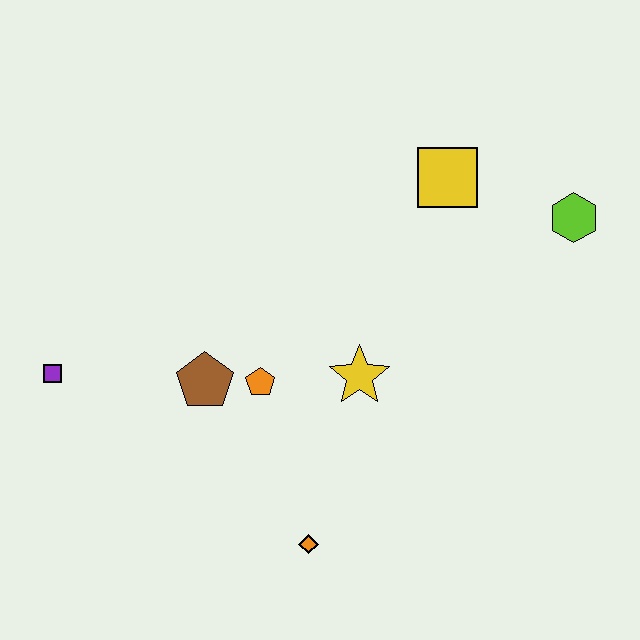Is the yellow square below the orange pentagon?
No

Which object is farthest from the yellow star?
The purple square is farthest from the yellow star.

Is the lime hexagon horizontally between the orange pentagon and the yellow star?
No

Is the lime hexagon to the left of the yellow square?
No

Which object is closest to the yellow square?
The lime hexagon is closest to the yellow square.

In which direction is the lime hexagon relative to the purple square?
The lime hexagon is to the right of the purple square.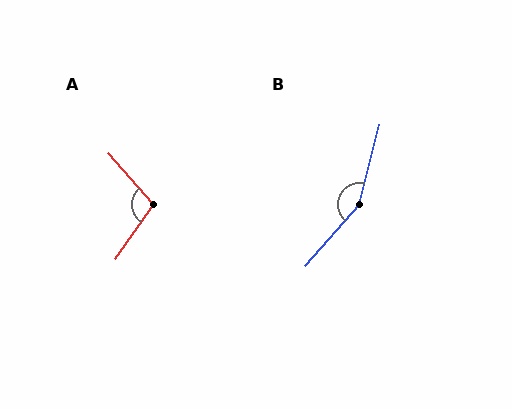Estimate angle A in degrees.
Approximately 103 degrees.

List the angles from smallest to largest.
A (103°), B (153°).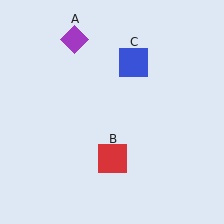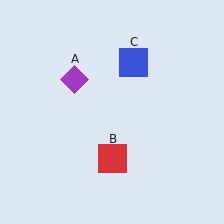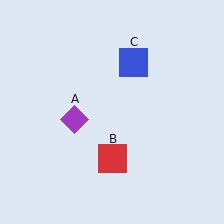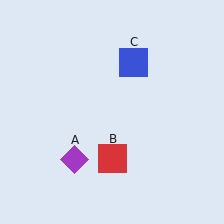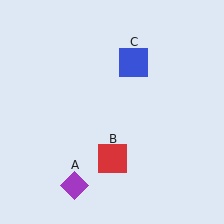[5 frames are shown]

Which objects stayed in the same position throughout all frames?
Red square (object B) and blue square (object C) remained stationary.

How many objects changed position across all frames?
1 object changed position: purple diamond (object A).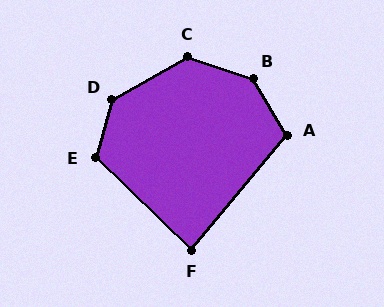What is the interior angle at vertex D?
Approximately 135 degrees (obtuse).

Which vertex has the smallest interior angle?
F, at approximately 86 degrees.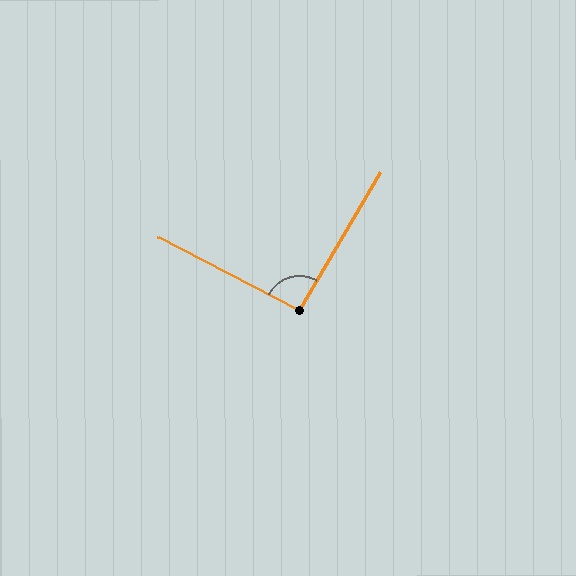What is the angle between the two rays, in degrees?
Approximately 93 degrees.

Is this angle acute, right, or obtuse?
It is approximately a right angle.